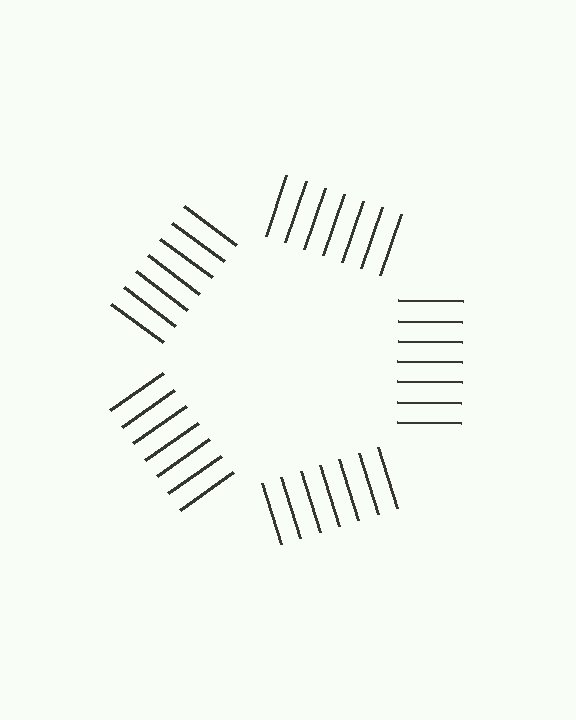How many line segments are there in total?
35 — 7 along each of the 5 edges.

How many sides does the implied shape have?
5 sides — the line-ends trace a pentagon.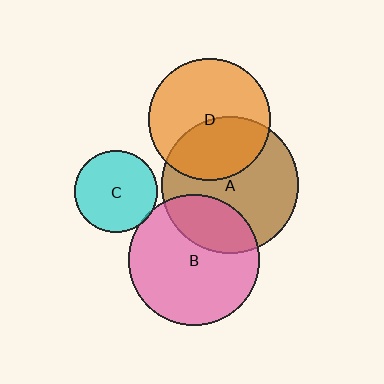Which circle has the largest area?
Circle A (brown).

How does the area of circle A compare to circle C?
Approximately 2.7 times.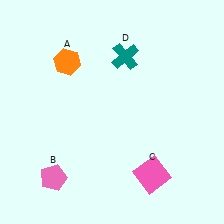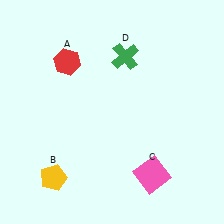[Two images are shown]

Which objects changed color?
A changed from orange to red. B changed from pink to yellow. D changed from teal to green.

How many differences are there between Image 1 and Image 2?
There are 3 differences between the two images.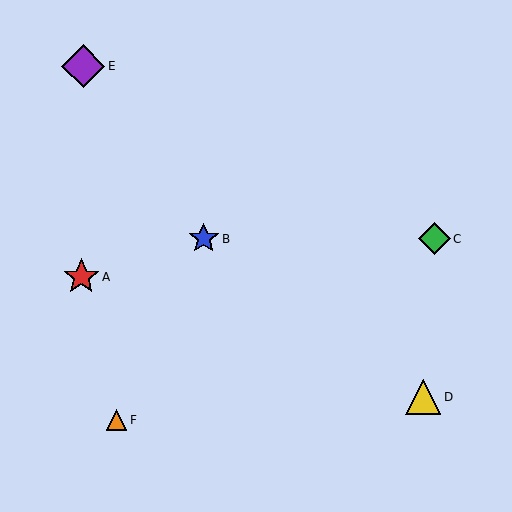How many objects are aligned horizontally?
2 objects (B, C) are aligned horizontally.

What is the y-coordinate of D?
Object D is at y≈397.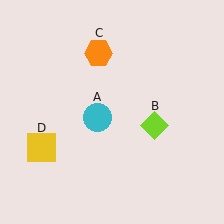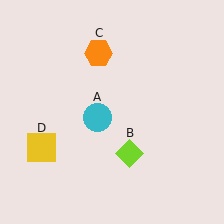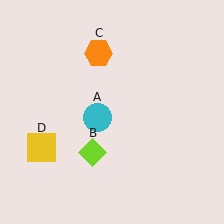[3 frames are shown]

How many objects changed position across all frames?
1 object changed position: lime diamond (object B).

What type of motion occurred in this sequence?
The lime diamond (object B) rotated clockwise around the center of the scene.